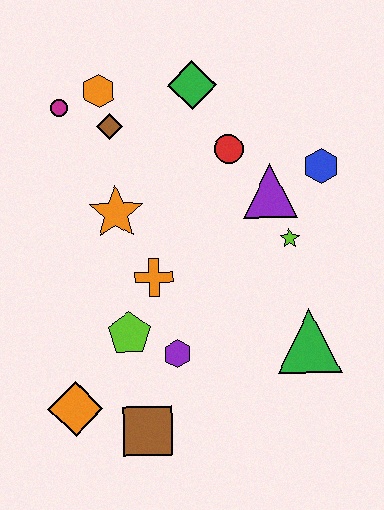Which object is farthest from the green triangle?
The magenta circle is farthest from the green triangle.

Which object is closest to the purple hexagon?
The lime pentagon is closest to the purple hexagon.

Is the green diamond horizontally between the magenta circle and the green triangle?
Yes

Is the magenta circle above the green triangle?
Yes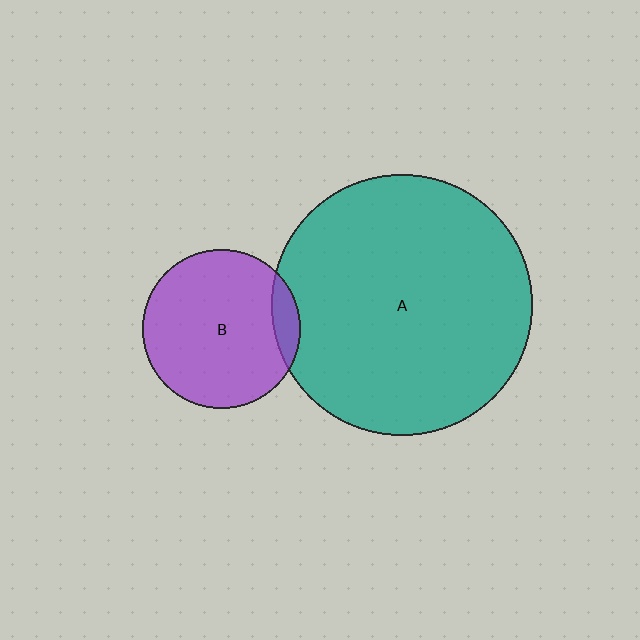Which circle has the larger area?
Circle A (teal).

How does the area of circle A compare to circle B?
Approximately 2.7 times.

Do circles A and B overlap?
Yes.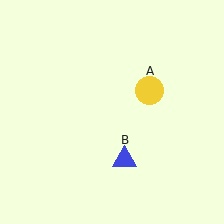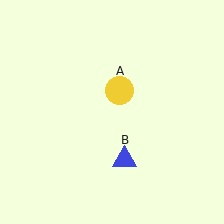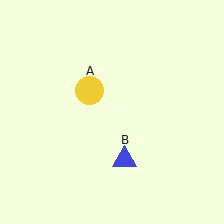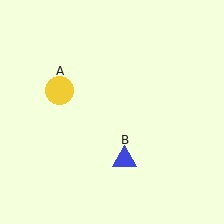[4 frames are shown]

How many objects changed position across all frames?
1 object changed position: yellow circle (object A).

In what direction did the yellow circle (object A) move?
The yellow circle (object A) moved left.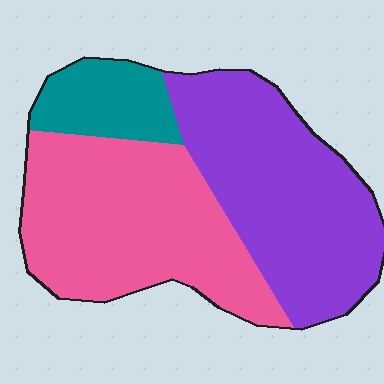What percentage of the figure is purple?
Purple takes up between a third and a half of the figure.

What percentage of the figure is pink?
Pink covers roughly 45% of the figure.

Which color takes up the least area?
Teal, at roughly 15%.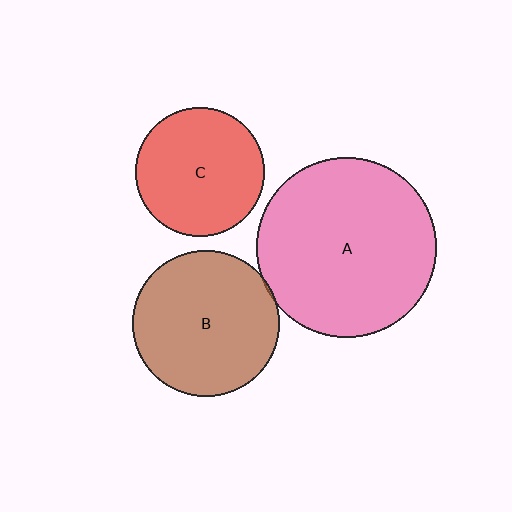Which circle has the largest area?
Circle A (pink).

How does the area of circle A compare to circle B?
Approximately 1.5 times.